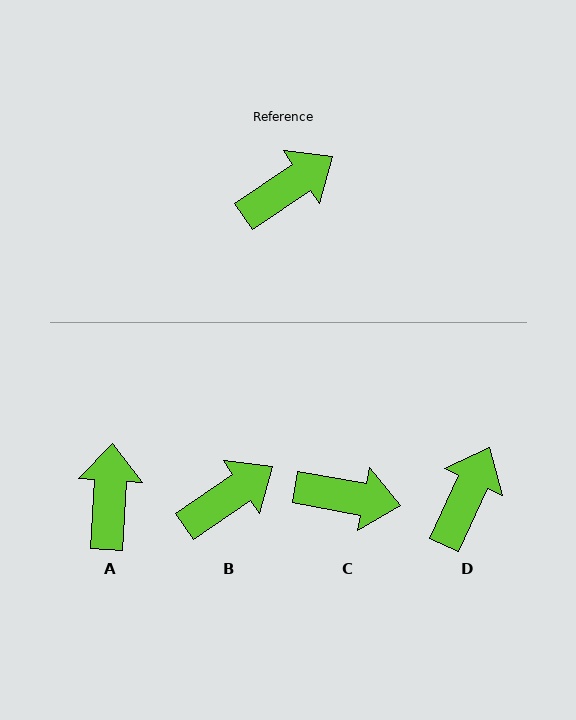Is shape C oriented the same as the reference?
No, it is off by about 44 degrees.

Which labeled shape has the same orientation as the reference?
B.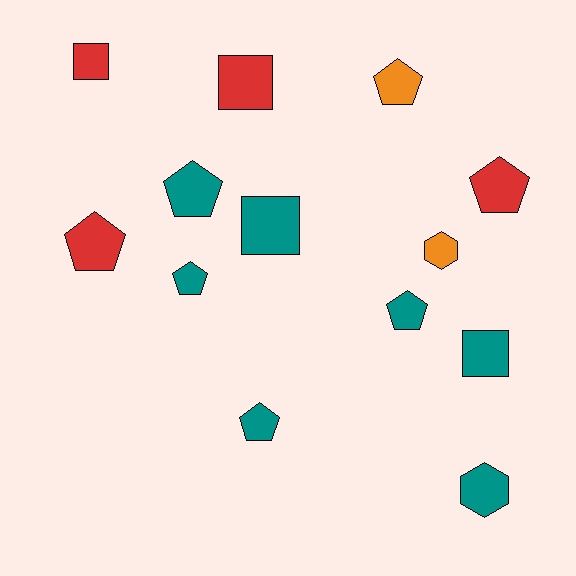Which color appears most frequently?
Teal, with 7 objects.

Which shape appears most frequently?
Pentagon, with 7 objects.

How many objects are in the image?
There are 13 objects.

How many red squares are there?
There are 2 red squares.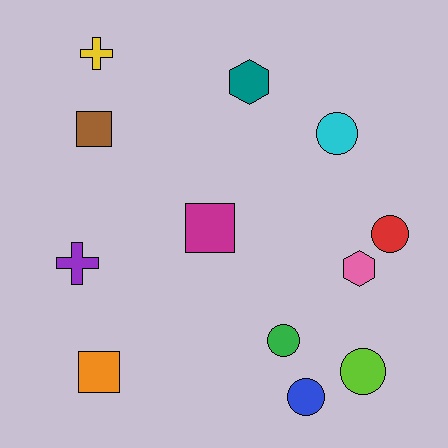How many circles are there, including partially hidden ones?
There are 5 circles.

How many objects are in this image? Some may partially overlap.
There are 12 objects.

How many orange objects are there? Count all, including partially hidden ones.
There is 1 orange object.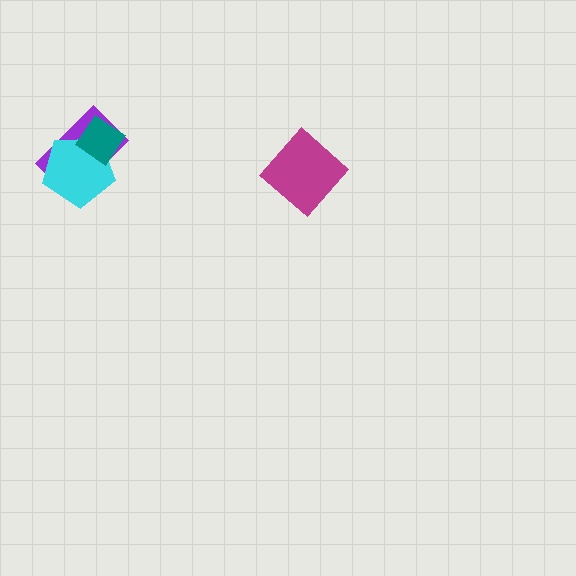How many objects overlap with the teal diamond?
2 objects overlap with the teal diamond.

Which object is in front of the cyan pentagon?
The teal diamond is in front of the cyan pentagon.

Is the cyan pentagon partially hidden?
Yes, it is partially covered by another shape.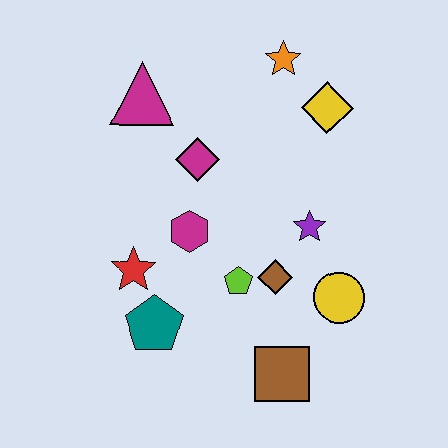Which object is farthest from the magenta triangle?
The brown square is farthest from the magenta triangle.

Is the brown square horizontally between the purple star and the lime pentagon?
Yes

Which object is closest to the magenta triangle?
The magenta diamond is closest to the magenta triangle.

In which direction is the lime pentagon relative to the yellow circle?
The lime pentagon is to the left of the yellow circle.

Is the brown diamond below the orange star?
Yes